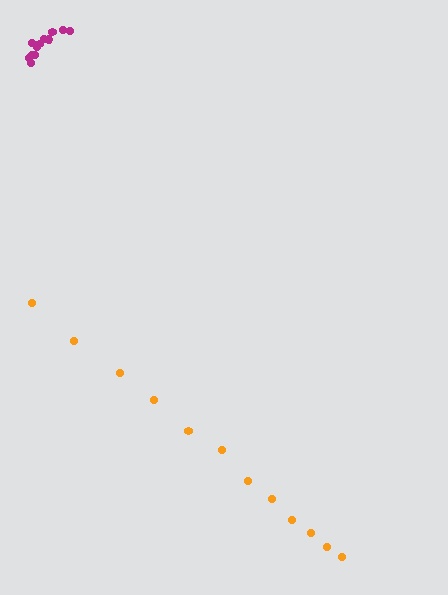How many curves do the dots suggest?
There are 2 distinct paths.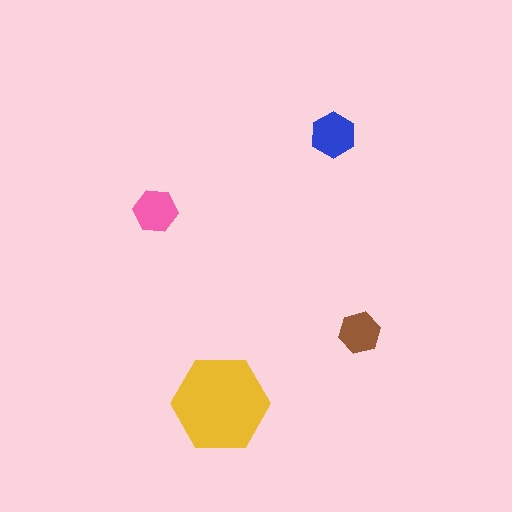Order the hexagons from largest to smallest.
the yellow one, the blue one, the pink one, the brown one.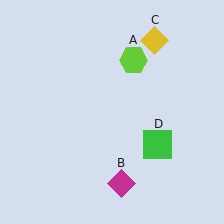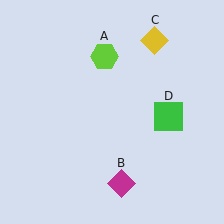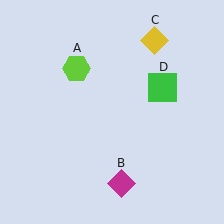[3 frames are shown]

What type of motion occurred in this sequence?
The lime hexagon (object A), green square (object D) rotated counterclockwise around the center of the scene.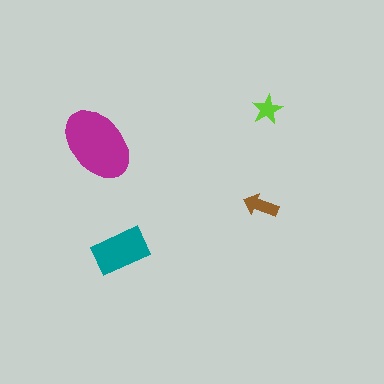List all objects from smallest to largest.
The lime star, the brown arrow, the teal rectangle, the magenta ellipse.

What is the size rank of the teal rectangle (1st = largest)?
2nd.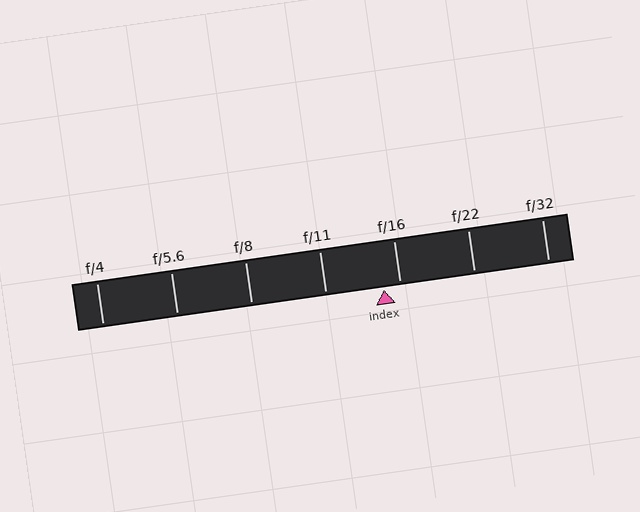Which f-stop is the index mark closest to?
The index mark is closest to f/16.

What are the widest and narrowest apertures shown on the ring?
The widest aperture shown is f/4 and the narrowest is f/32.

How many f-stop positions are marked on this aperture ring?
There are 7 f-stop positions marked.